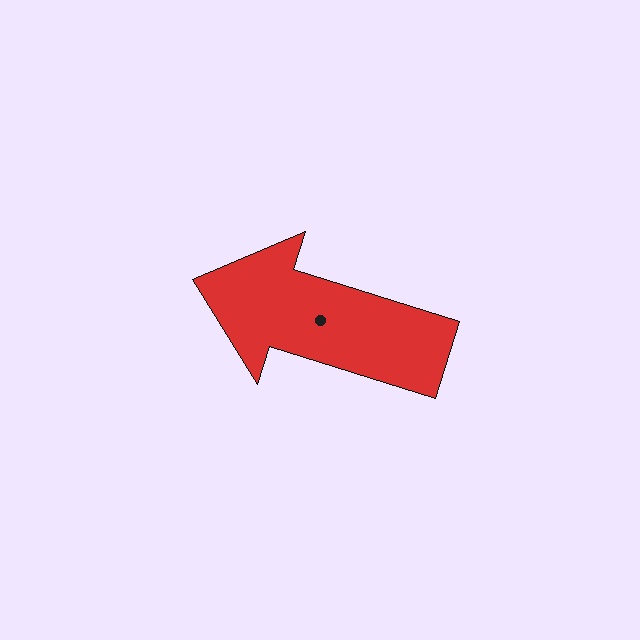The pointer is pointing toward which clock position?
Roughly 10 o'clock.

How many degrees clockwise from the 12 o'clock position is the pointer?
Approximately 287 degrees.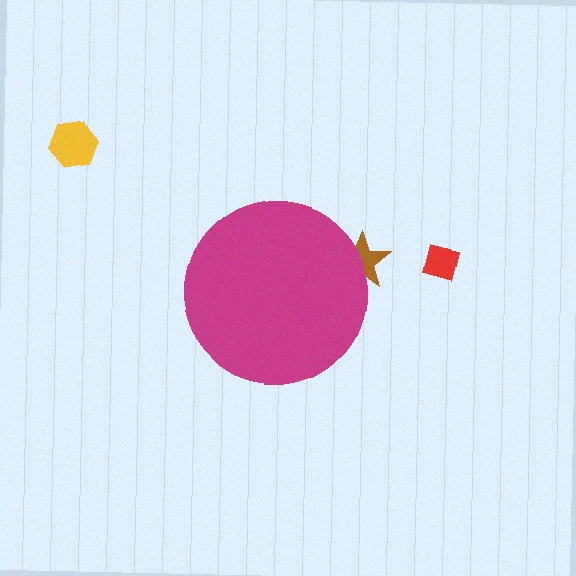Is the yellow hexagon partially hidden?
No, the yellow hexagon is fully visible.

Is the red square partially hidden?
No, the red square is fully visible.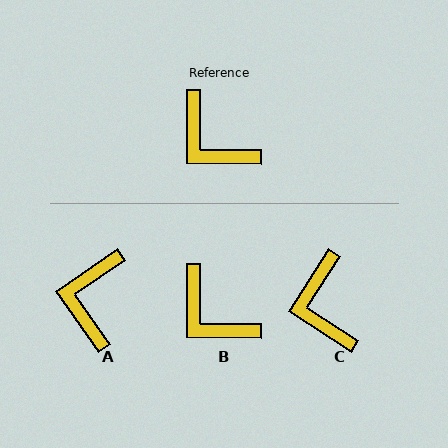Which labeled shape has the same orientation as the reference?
B.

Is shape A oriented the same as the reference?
No, it is off by about 55 degrees.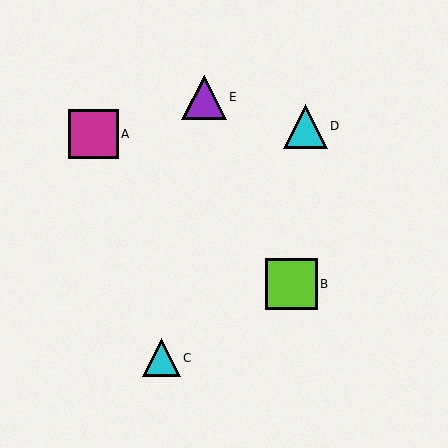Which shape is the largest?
The lime square (labeled B) is the largest.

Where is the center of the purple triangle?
The center of the purple triangle is at (204, 98).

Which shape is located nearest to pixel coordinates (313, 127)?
The cyan triangle (labeled D) at (305, 126) is nearest to that location.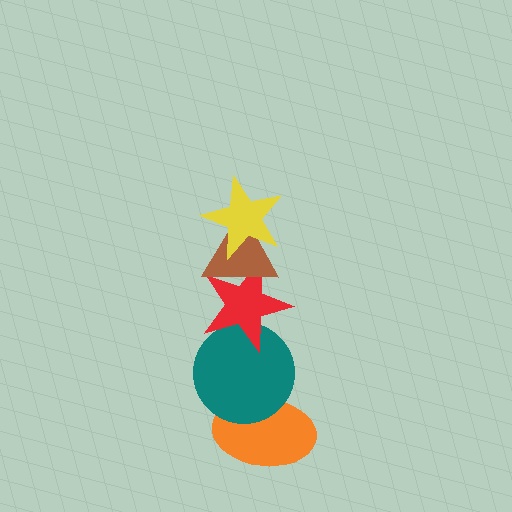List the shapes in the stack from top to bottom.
From top to bottom: the yellow star, the brown triangle, the red star, the teal circle, the orange ellipse.